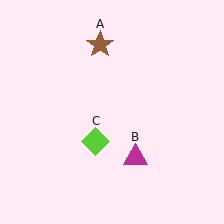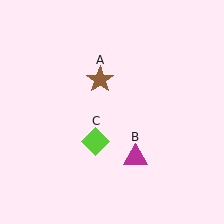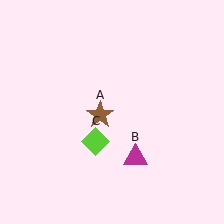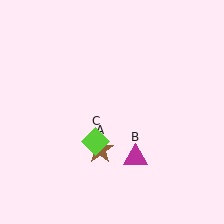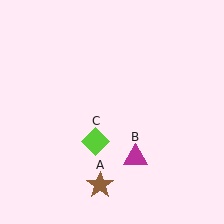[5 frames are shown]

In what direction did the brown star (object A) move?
The brown star (object A) moved down.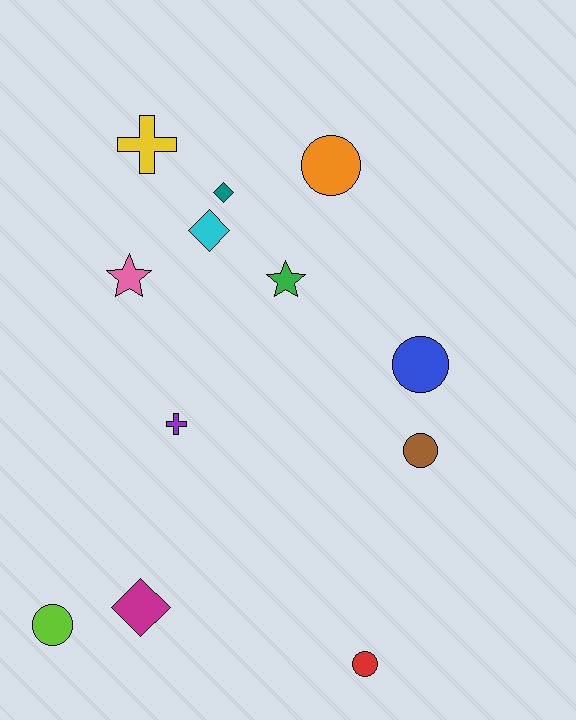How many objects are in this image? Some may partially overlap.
There are 12 objects.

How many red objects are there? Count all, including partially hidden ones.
There is 1 red object.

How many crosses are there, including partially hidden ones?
There are 2 crosses.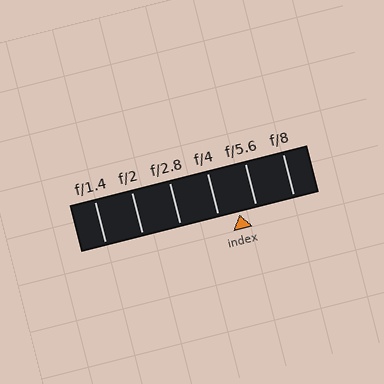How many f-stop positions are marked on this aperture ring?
There are 6 f-stop positions marked.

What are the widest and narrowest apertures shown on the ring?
The widest aperture shown is f/1.4 and the narrowest is f/8.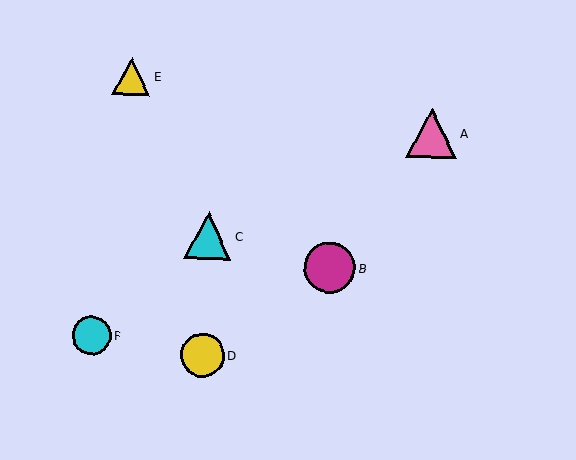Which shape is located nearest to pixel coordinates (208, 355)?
The yellow circle (labeled D) at (203, 355) is nearest to that location.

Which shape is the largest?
The magenta circle (labeled B) is the largest.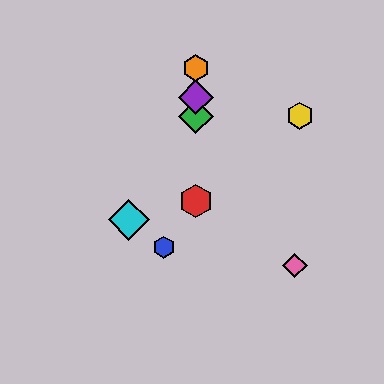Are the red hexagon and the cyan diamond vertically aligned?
No, the red hexagon is at x≈196 and the cyan diamond is at x≈129.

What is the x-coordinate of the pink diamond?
The pink diamond is at x≈295.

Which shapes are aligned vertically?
The red hexagon, the green diamond, the purple diamond, the orange hexagon are aligned vertically.